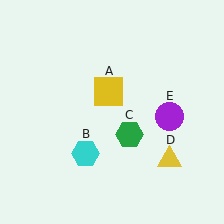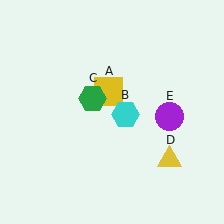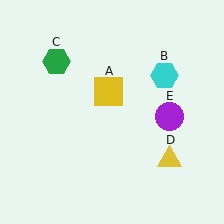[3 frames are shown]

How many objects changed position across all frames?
2 objects changed position: cyan hexagon (object B), green hexagon (object C).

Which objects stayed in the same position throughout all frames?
Yellow square (object A) and yellow triangle (object D) and purple circle (object E) remained stationary.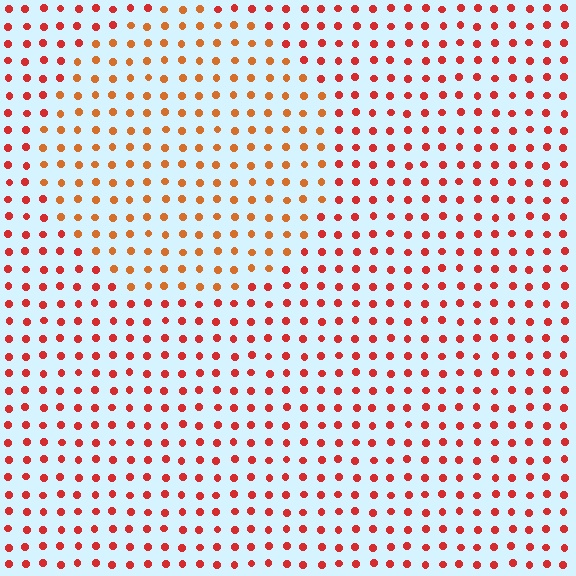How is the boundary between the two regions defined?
The boundary is defined purely by a slight shift in hue (about 25 degrees). Spacing, size, and orientation are identical on both sides.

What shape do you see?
I see a circle.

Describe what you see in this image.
The image is filled with small red elements in a uniform arrangement. A circle-shaped region is visible where the elements are tinted to a slightly different hue, forming a subtle color boundary.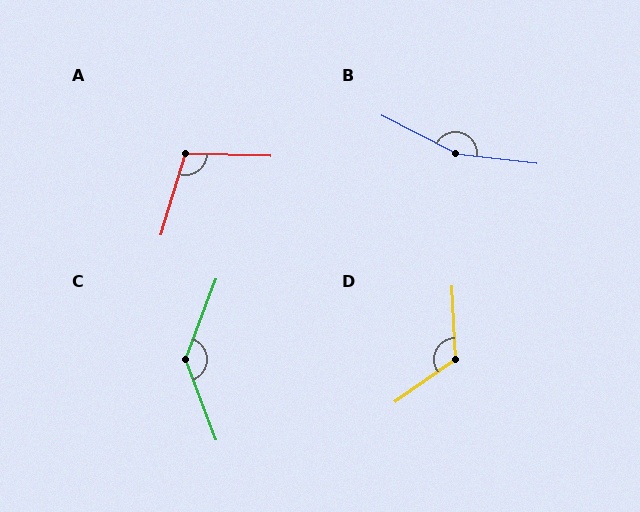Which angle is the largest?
B, at approximately 160 degrees.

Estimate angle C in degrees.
Approximately 139 degrees.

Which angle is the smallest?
A, at approximately 105 degrees.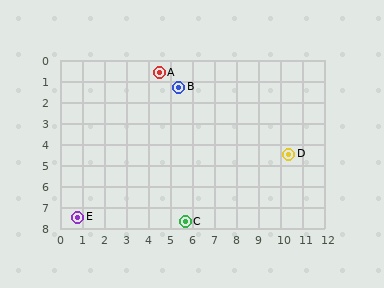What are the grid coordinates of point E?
Point E is at approximately (0.8, 7.5).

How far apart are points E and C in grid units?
Points E and C are about 4.9 grid units apart.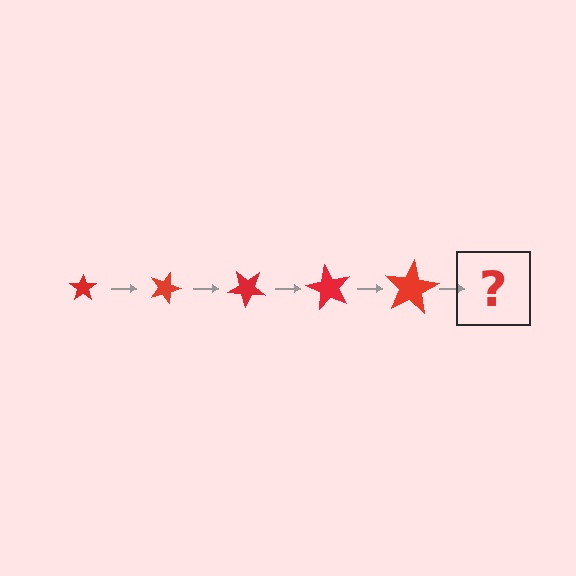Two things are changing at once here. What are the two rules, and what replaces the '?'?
The two rules are that the star grows larger each step and it rotates 20 degrees each step. The '?' should be a star, larger than the previous one and rotated 100 degrees from the start.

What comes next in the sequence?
The next element should be a star, larger than the previous one and rotated 100 degrees from the start.